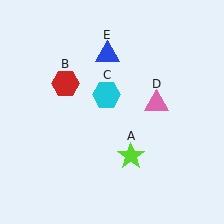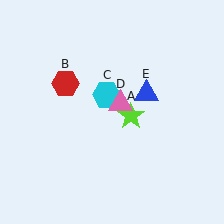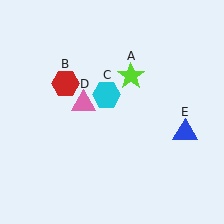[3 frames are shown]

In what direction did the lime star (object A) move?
The lime star (object A) moved up.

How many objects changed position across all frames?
3 objects changed position: lime star (object A), pink triangle (object D), blue triangle (object E).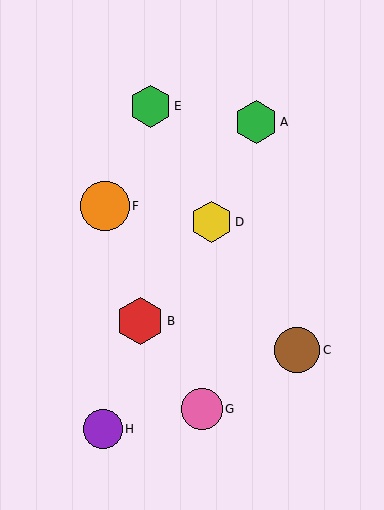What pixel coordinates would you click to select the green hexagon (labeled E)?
Click at (150, 106) to select the green hexagon E.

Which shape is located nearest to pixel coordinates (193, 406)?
The pink circle (labeled G) at (202, 409) is nearest to that location.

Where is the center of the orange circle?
The center of the orange circle is at (105, 206).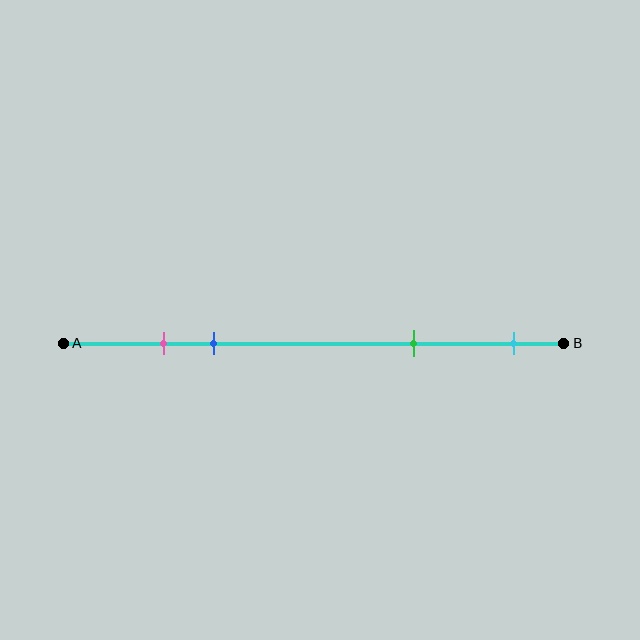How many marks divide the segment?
There are 4 marks dividing the segment.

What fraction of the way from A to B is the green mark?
The green mark is approximately 70% (0.7) of the way from A to B.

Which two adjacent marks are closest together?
The pink and blue marks are the closest adjacent pair.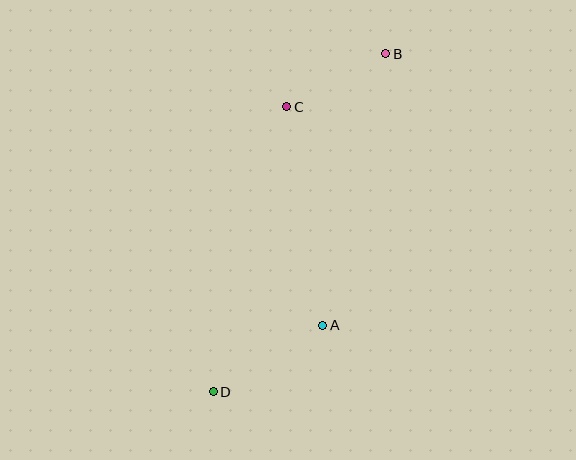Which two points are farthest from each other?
Points B and D are farthest from each other.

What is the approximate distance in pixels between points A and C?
The distance between A and C is approximately 221 pixels.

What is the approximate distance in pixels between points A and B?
The distance between A and B is approximately 279 pixels.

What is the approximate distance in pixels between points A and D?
The distance between A and D is approximately 128 pixels.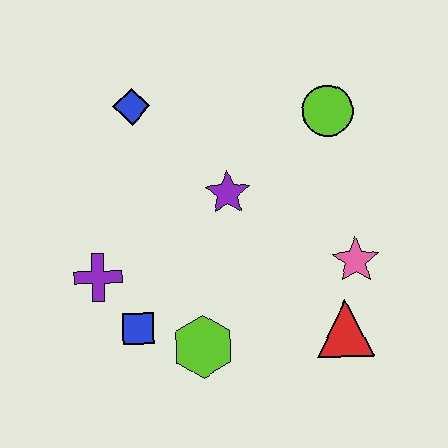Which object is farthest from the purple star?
The red triangle is farthest from the purple star.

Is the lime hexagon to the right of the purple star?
No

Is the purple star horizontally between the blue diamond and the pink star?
Yes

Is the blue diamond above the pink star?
Yes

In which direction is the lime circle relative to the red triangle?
The lime circle is above the red triangle.